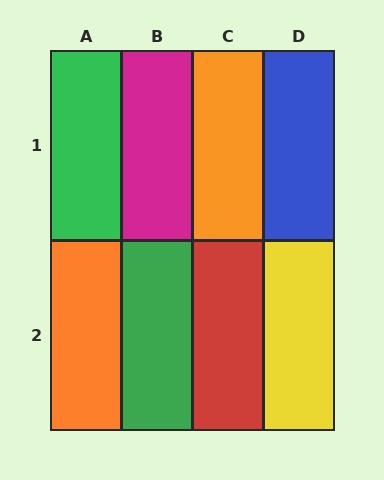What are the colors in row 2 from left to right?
Orange, green, red, yellow.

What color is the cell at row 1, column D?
Blue.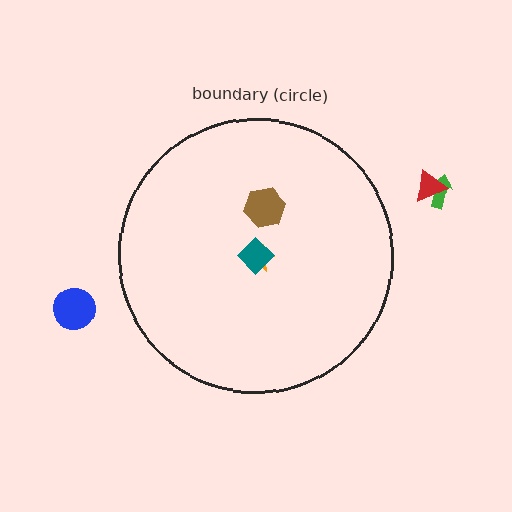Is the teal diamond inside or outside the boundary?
Inside.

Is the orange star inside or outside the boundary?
Inside.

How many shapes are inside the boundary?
3 inside, 3 outside.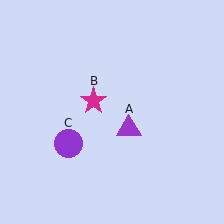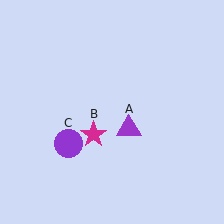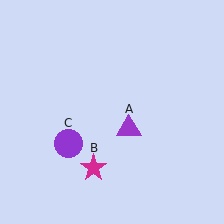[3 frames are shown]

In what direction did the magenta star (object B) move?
The magenta star (object B) moved down.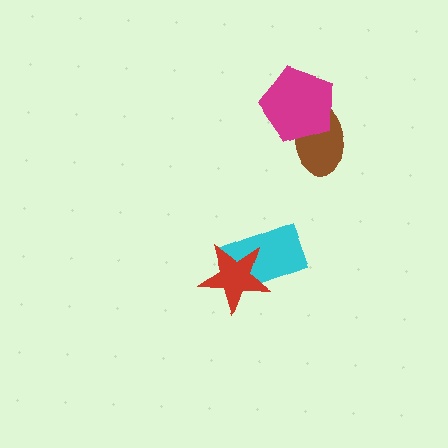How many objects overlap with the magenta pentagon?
1 object overlaps with the magenta pentagon.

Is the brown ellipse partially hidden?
Yes, it is partially covered by another shape.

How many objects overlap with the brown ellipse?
1 object overlaps with the brown ellipse.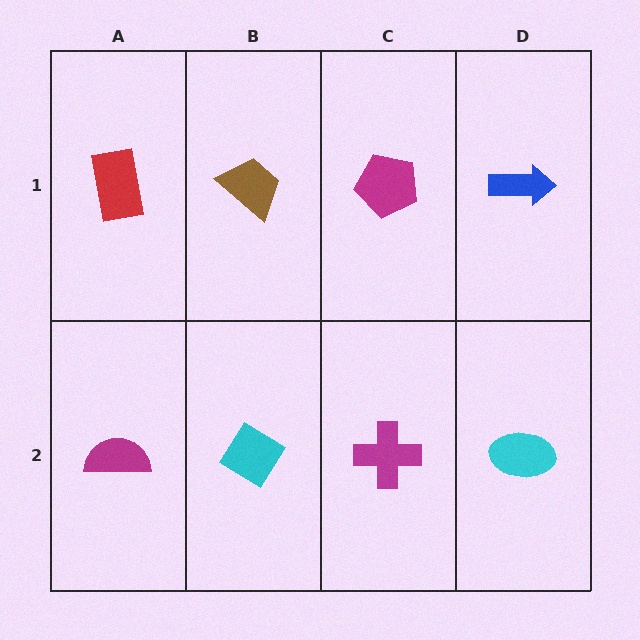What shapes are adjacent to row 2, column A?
A red rectangle (row 1, column A), a cyan diamond (row 2, column B).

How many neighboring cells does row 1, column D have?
2.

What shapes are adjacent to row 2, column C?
A magenta pentagon (row 1, column C), a cyan diamond (row 2, column B), a cyan ellipse (row 2, column D).